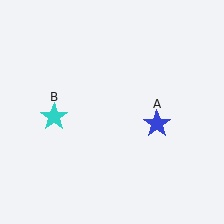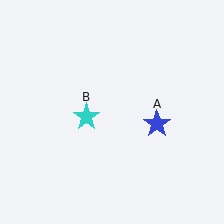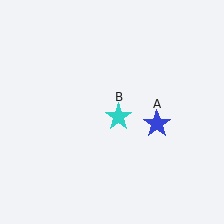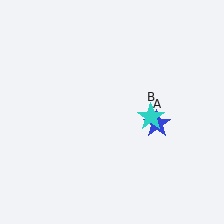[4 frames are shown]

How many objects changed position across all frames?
1 object changed position: cyan star (object B).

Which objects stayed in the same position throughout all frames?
Blue star (object A) remained stationary.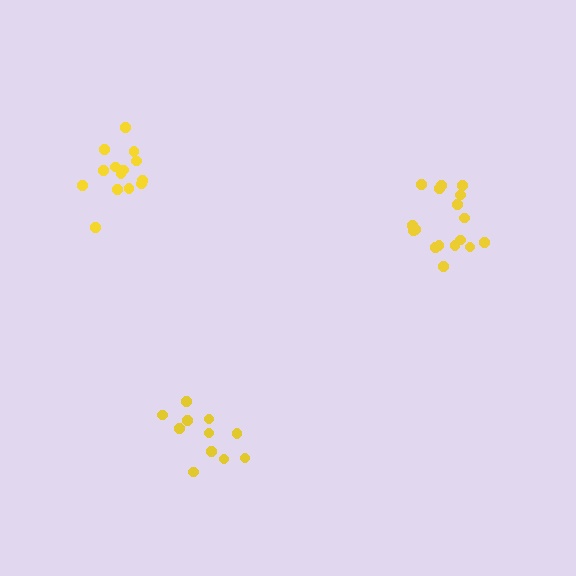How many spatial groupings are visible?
There are 3 spatial groupings.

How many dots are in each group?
Group 1: 17 dots, Group 2: 12 dots, Group 3: 14 dots (43 total).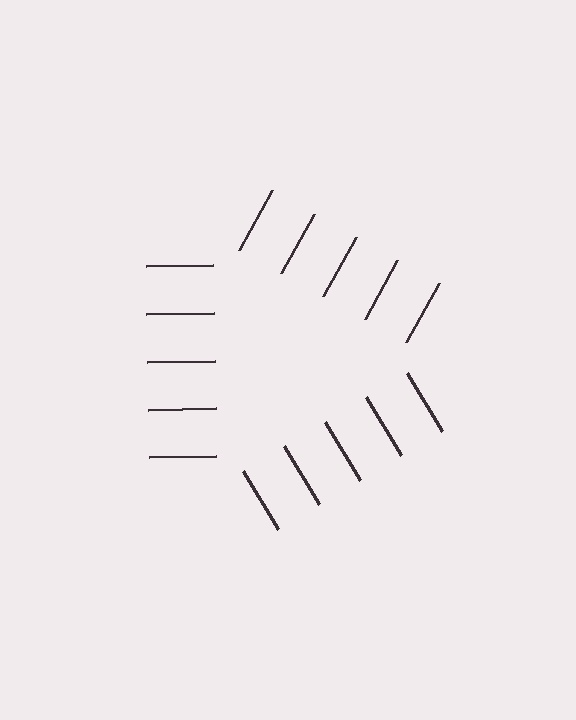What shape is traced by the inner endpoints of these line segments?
An illusory triangle — the line segments terminate on its edges but no continuous stroke is drawn.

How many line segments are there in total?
15 — 5 along each of the 3 edges.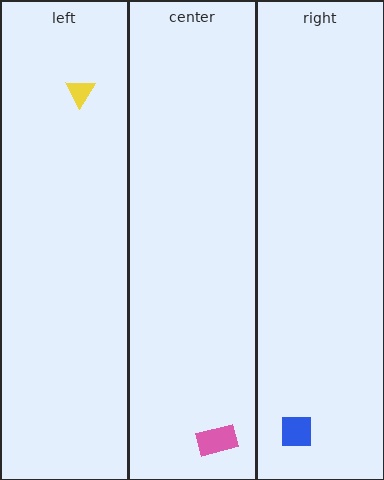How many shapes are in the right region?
1.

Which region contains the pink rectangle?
The center region.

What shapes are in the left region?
The yellow triangle.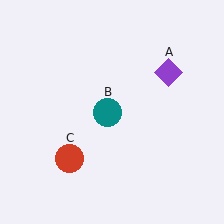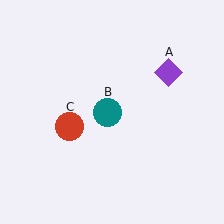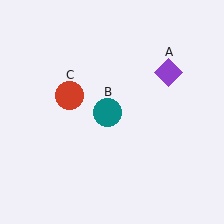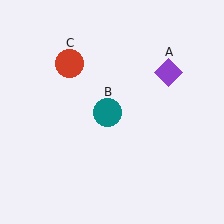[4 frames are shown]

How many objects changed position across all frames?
1 object changed position: red circle (object C).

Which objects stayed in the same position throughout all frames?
Purple diamond (object A) and teal circle (object B) remained stationary.